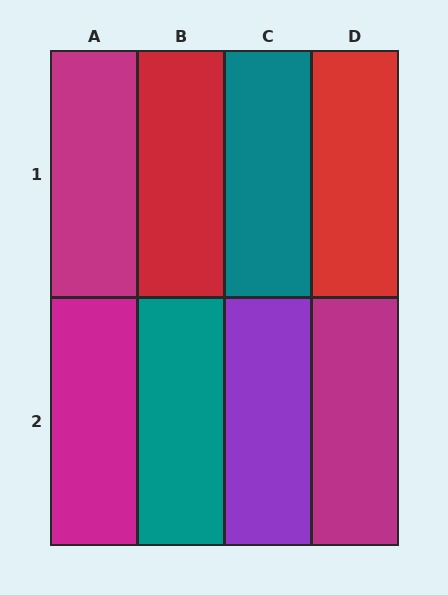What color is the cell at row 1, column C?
Teal.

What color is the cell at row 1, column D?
Red.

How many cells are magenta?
3 cells are magenta.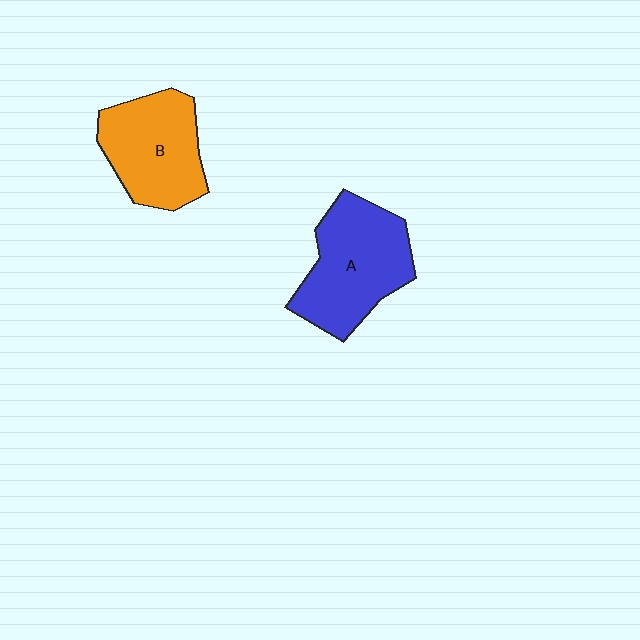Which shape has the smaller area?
Shape B (orange).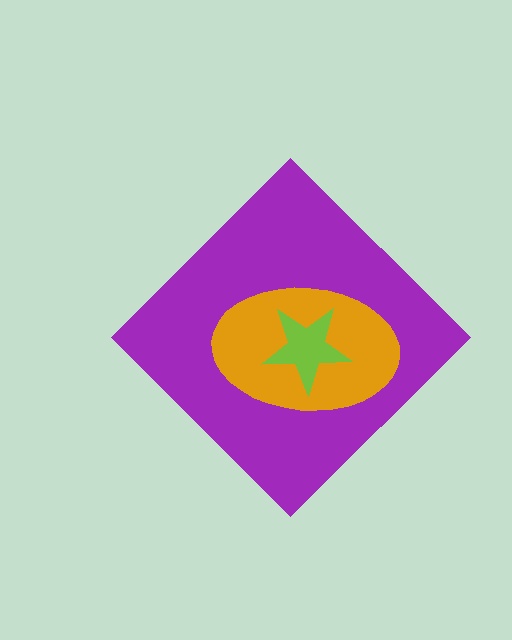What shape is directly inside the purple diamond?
The orange ellipse.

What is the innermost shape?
The lime star.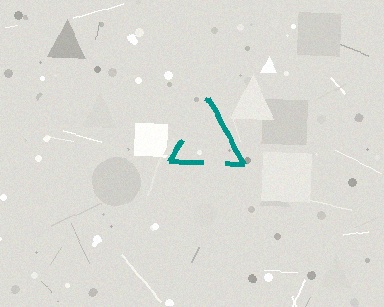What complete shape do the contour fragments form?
The contour fragments form a triangle.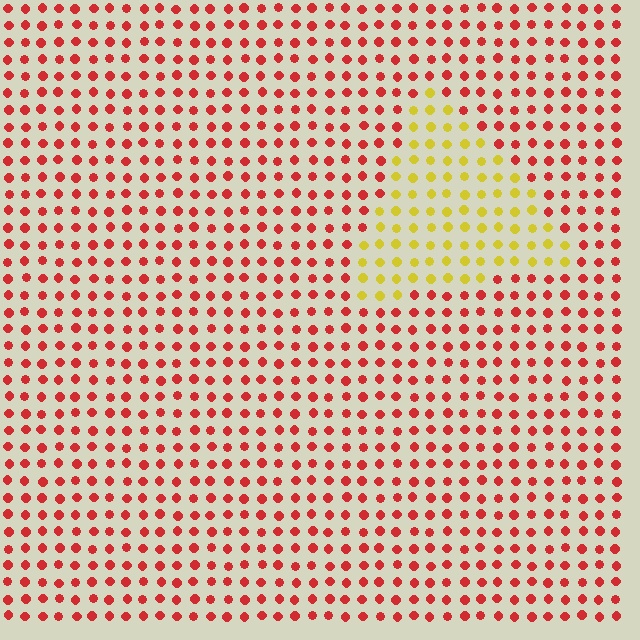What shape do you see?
I see a triangle.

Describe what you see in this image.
The image is filled with small red elements in a uniform arrangement. A triangle-shaped region is visible where the elements are tinted to a slightly different hue, forming a subtle color boundary.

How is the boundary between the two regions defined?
The boundary is defined purely by a slight shift in hue (about 59 degrees). Spacing, size, and orientation are identical on both sides.